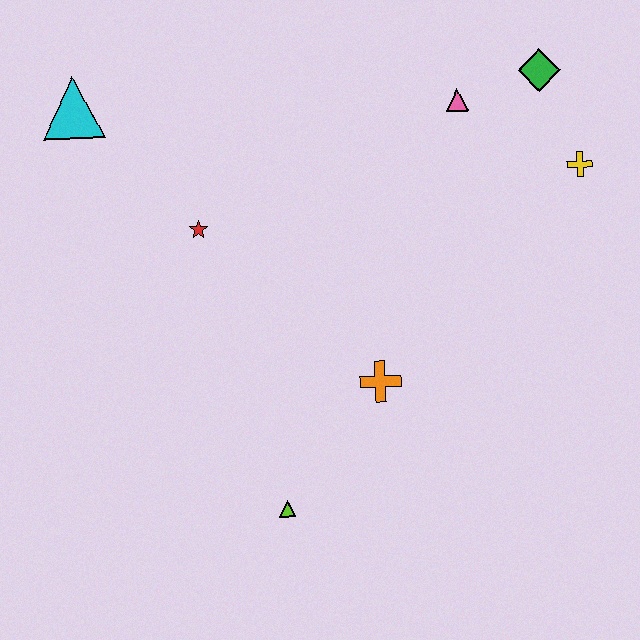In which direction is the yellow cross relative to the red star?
The yellow cross is to the right of the red star.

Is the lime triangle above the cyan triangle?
No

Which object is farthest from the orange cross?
The cyan triangle is farthest from the orange cross.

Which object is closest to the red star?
The cyan triangle is closest to the red star.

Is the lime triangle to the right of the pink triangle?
No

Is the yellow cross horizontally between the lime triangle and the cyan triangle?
No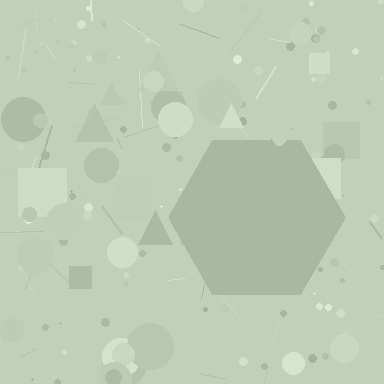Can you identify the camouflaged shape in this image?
The camouflaged shape is a hexagon.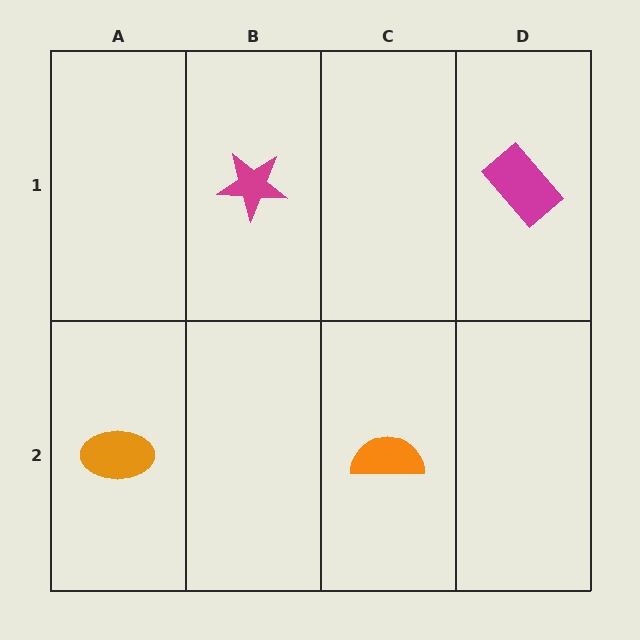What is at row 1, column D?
A magenta rectangle.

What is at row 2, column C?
An orange semicircle.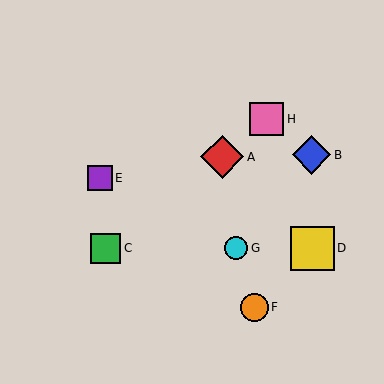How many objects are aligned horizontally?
3 objects (C, D, G) are aligned horizontally.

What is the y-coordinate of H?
Object H is at y≈119.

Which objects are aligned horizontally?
Objects C, D, G are aligned horizontally.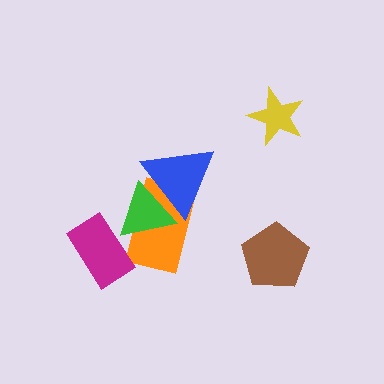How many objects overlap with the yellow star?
0 objects overlap with the yellow star.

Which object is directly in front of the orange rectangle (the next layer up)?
The blue triangle is directly in front of the orange rectangle.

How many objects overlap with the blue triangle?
2 objects overlap with the blue triangle.